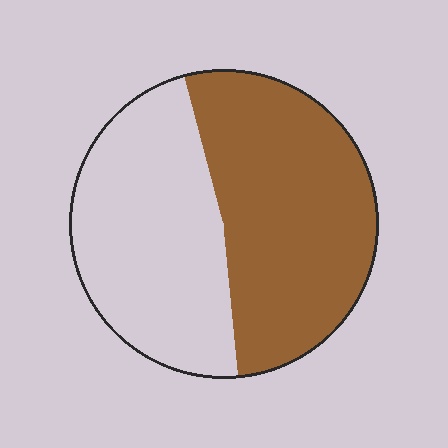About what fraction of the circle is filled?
About one half (1/2).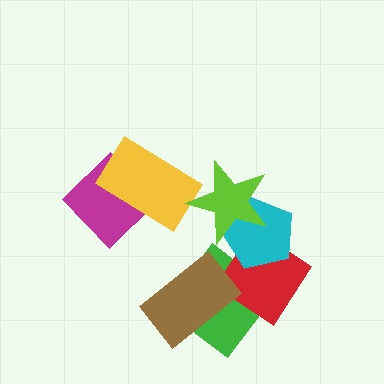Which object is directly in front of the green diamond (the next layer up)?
The red diamond is directly in front of the green diamond.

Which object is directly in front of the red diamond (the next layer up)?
The cyan pentagon is directly in front of the red diamond.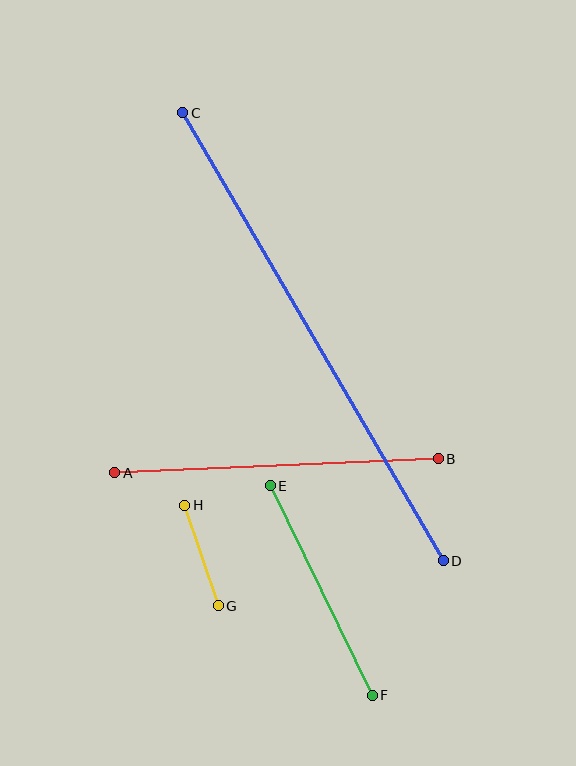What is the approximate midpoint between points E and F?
The midpoint is at approximately (321, 590) pixels.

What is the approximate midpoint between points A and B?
The midpoint is at approximately (277, 466) pixels.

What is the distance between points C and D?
The distance is approximately 518 pixels.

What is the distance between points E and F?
The distance is approximately 233 pixels.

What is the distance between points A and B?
The distance is approximately 324 pixels.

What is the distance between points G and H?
The distance is approximately 106 pixels.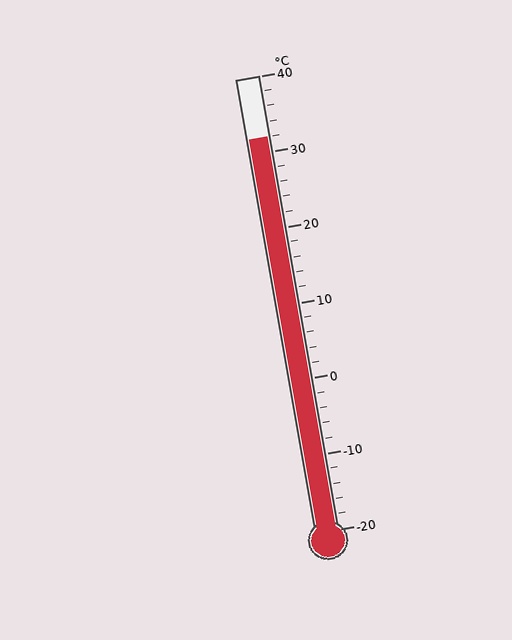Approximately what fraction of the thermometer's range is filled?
The thermometer is filled to approximately 85% of its range.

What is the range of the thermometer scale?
The thermometer scale ranges from -20°C to 40°C.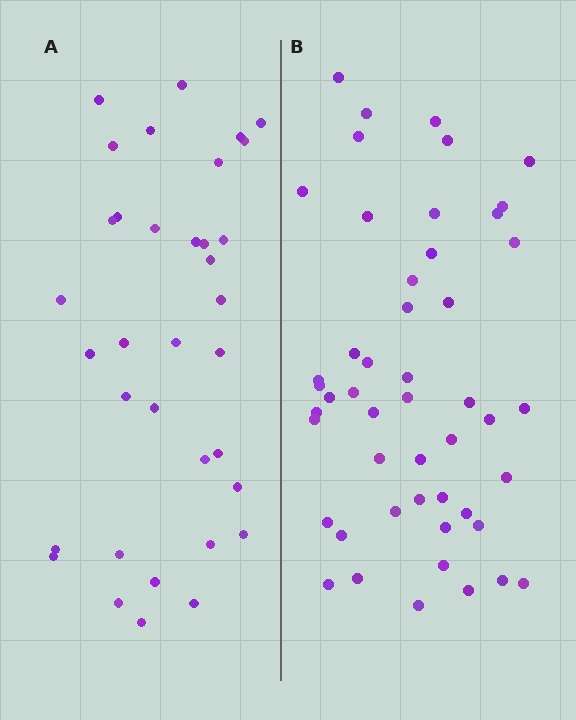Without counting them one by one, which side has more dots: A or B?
Region B (the right region) has more dots.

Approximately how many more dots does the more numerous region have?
Region B has approximately 15 more dots than region A.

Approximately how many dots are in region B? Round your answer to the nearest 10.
About 50 dots. (The exact count is 49, which rounds to 50.)